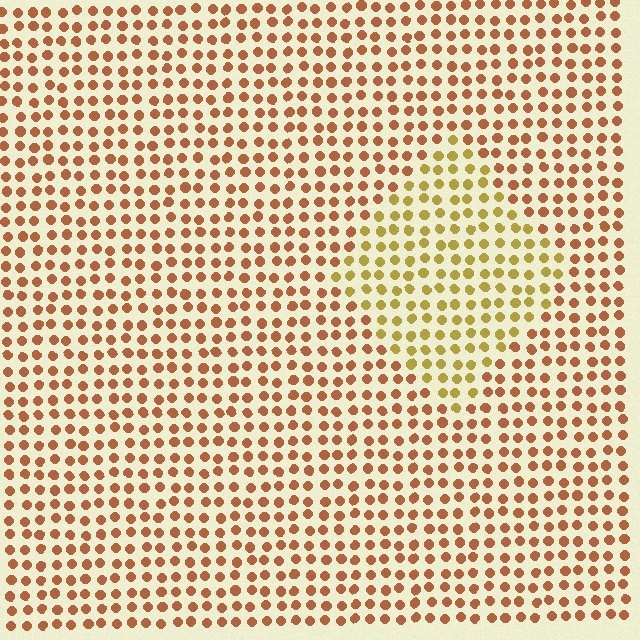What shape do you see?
I see a diamond.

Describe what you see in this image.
The image is filled with small brown elements in a uniform arrangement. A diamond-shaped region is visible where the elements are tinted to a slightly different hue, forming a subtle color boundary.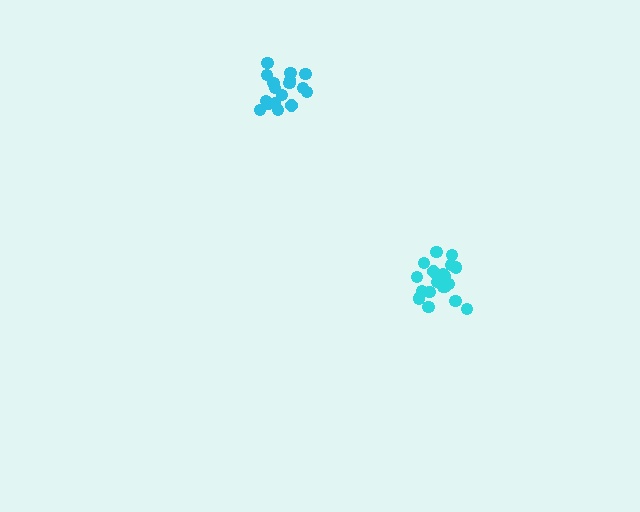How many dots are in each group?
Group 1: 19 dots, Group 2: 17 dots (36 total).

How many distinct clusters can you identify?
There are 2 distinct clusters.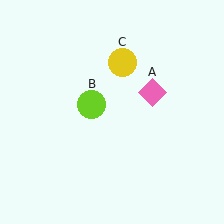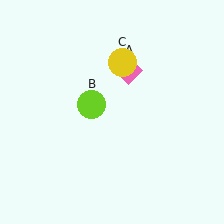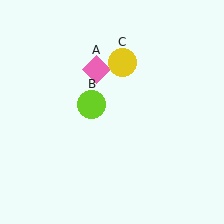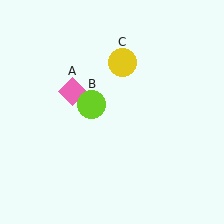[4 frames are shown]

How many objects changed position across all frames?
1 object changed position: pink diamond (object A).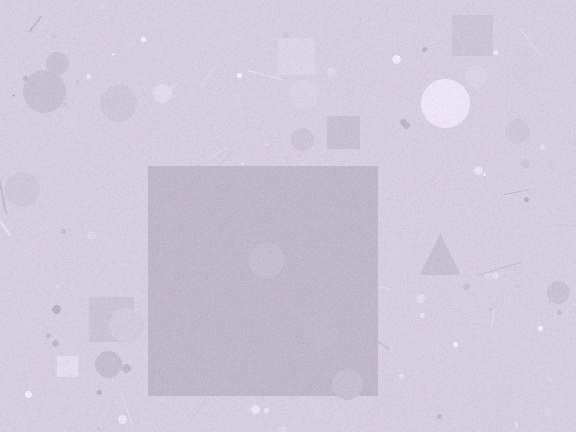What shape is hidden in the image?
A square is hidden in the image.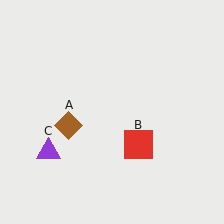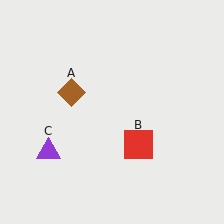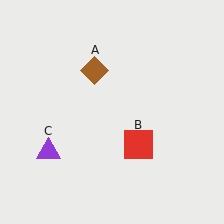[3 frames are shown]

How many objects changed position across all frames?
1 object changed position: brown diamond (object A).